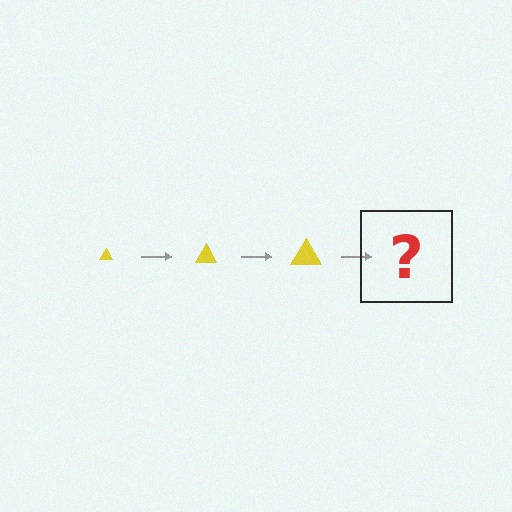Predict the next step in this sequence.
The next step is a yellow triangle, larger than the previous one.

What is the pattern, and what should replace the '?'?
The pattern is that the triangle gets progressively larger each step. The '?' should be a yellow triangle, larger than the previous one.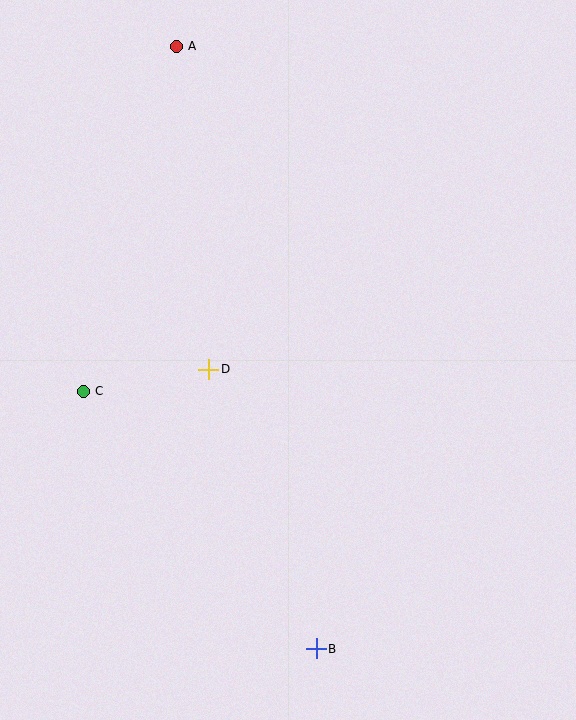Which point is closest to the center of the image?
Point D at (209, 369) is closest to the center.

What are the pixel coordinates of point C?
Point C is at (83, 391).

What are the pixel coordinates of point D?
Point D is at (209, 369).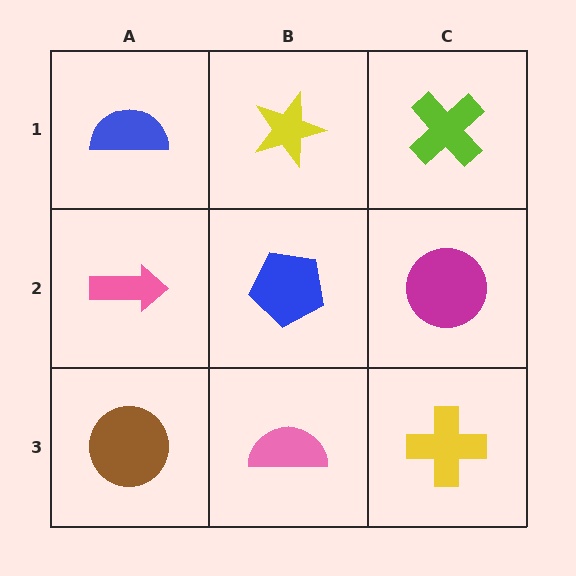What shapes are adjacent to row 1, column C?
A magenta circle (row 2, column C), a yellow star (row 1, column B).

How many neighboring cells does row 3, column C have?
2.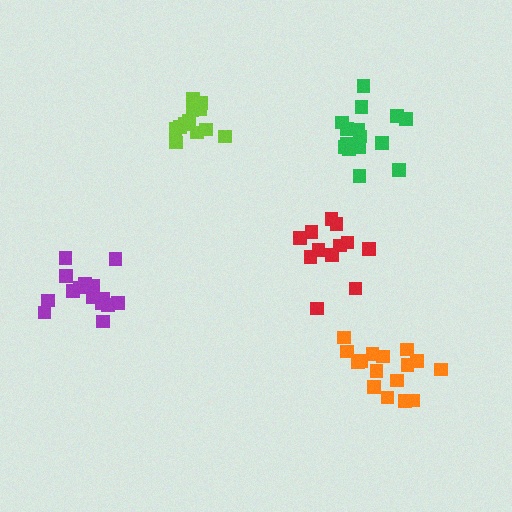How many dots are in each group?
Group 1: 13 dots, Group 2: 16 dots, Group 3: 12 dots, Group 4: 15 dots, Group 5: 16 dots (72 total).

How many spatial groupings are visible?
There are 5 spatial groupings.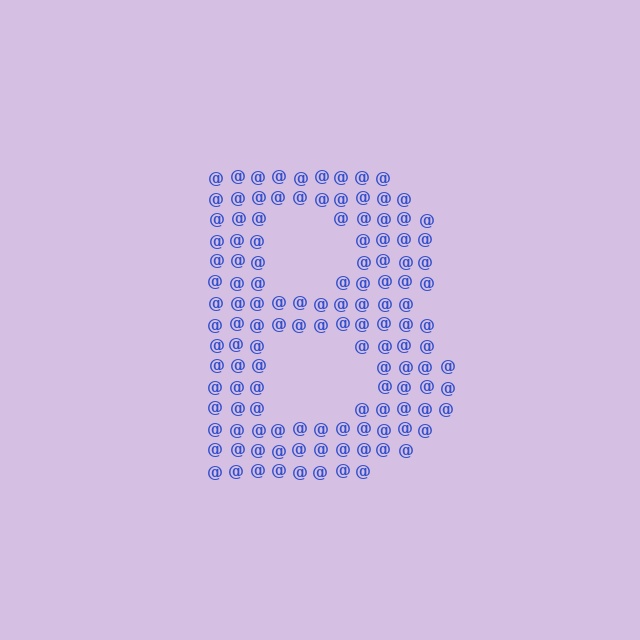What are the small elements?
The small elements are at signs.